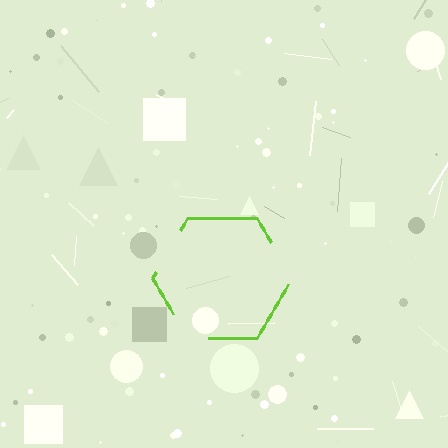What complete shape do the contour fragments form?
The contour fragments form a hexagon.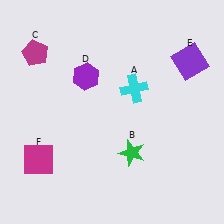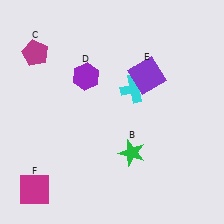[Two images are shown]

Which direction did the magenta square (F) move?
The magenta square (F) moved down.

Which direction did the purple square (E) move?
The purple square (E) moved left.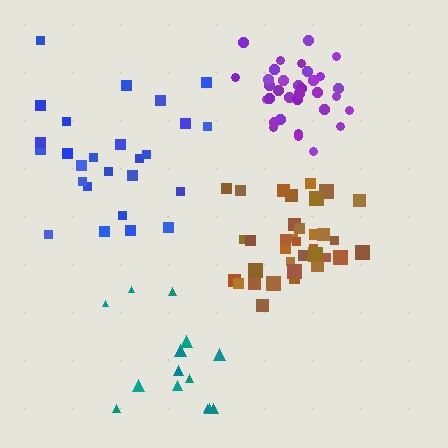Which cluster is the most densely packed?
Purple.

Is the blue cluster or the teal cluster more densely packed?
Teal.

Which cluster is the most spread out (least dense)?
Blue.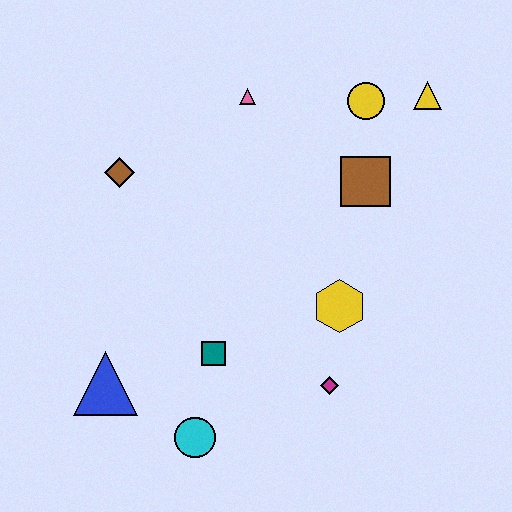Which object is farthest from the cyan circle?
The yellow triangle is farthest from the cyan circle.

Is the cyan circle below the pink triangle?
Yes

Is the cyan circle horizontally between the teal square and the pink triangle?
No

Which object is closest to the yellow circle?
The yellow triangle is closest to the yellow circle.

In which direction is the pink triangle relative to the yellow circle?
The pink triangle is to the left of the yellow circle.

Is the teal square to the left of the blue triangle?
No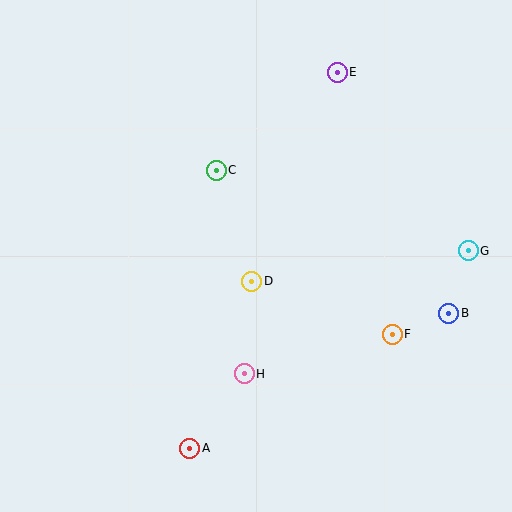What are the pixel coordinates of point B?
Point B is at (449, 313).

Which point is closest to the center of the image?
Point D at (252, 281) is closest to the center.